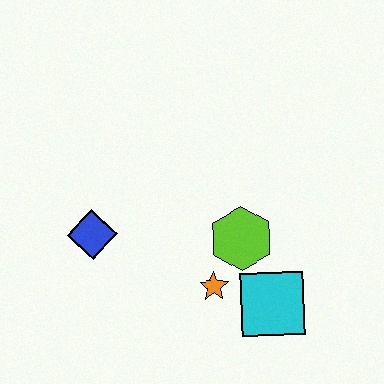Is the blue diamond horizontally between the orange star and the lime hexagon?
No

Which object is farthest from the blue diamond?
The cyan square is farthest from the blue diamond.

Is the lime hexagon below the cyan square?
No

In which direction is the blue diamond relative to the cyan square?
The blue diamond is to the left of the cyan square.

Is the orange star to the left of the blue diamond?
No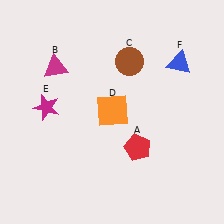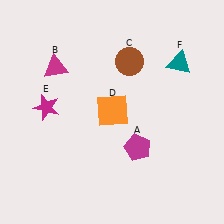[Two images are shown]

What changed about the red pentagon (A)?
In Image 1, A is red. In Image 2, it changed to magenta.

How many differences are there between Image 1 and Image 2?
There are 2 differences between the two images.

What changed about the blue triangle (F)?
In Image 1, F is blue. In Image 2, it changed to teal.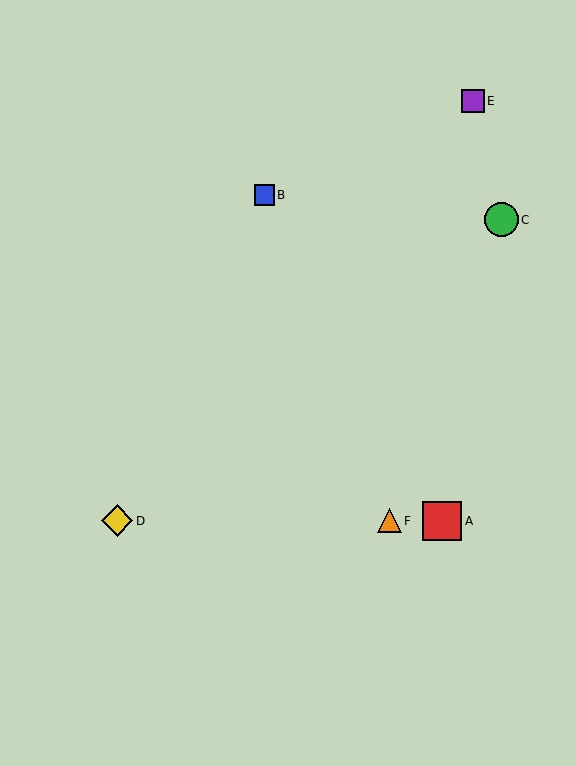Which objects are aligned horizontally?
Objects A, D, F are aligned horizontally.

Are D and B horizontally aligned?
No, D is at y≈521 and B is at y≈195.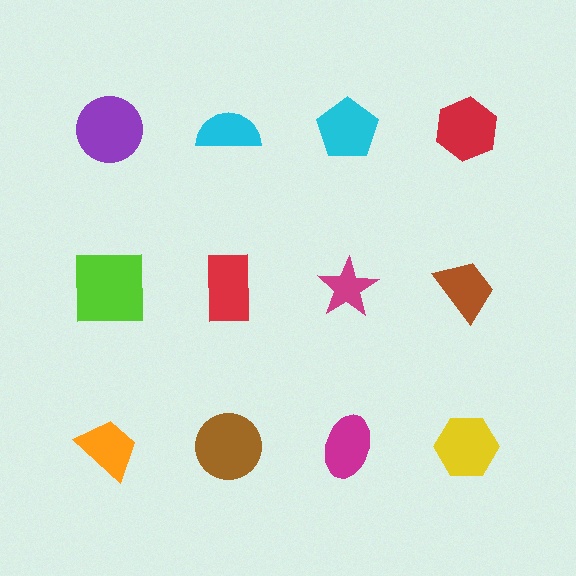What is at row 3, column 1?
An orange trapezoid.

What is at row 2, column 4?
A brown trapezoid.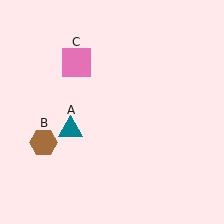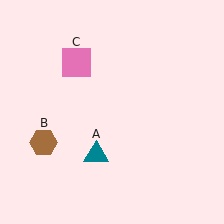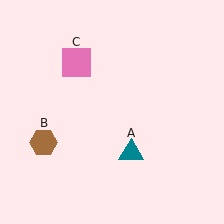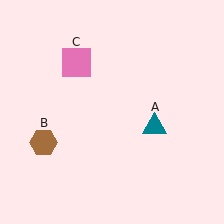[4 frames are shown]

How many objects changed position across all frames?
1 object changed position: teal triangle (object A).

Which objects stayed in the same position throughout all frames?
Brown hexagon (object B) and pink square (object C) remained stationary.